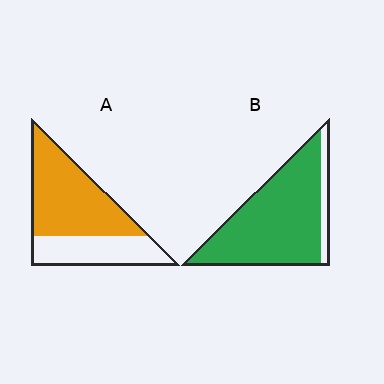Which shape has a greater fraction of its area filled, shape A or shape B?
Shape B.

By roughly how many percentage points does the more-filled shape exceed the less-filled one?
By roughly 25 percentage points (B over A).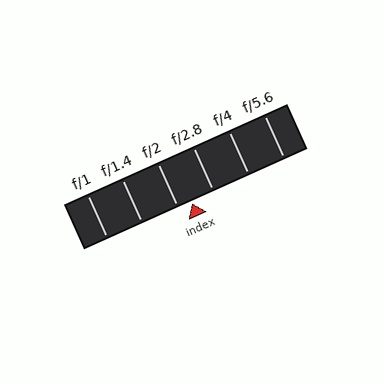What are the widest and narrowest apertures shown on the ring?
The widest aperture shown is f/1 and the narrowest is f/5.6.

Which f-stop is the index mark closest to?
The index mark is closest to f/2.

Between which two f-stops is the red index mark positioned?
The index mark is between f/2 and f/2.8.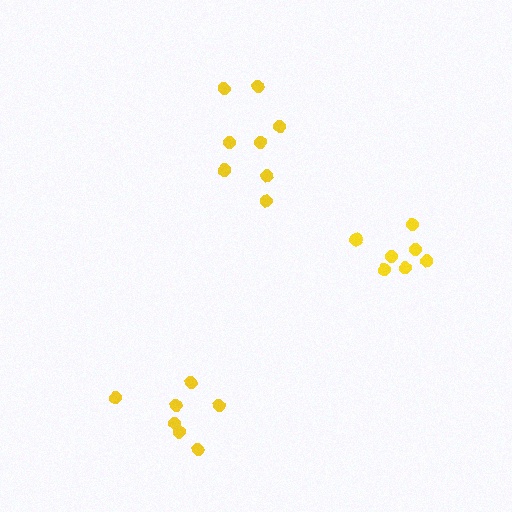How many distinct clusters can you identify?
There are 3 distinct clusters.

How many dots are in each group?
Group 1: 8 dots, Group 2: 7 dots, Group 3: 7 dots (22 total).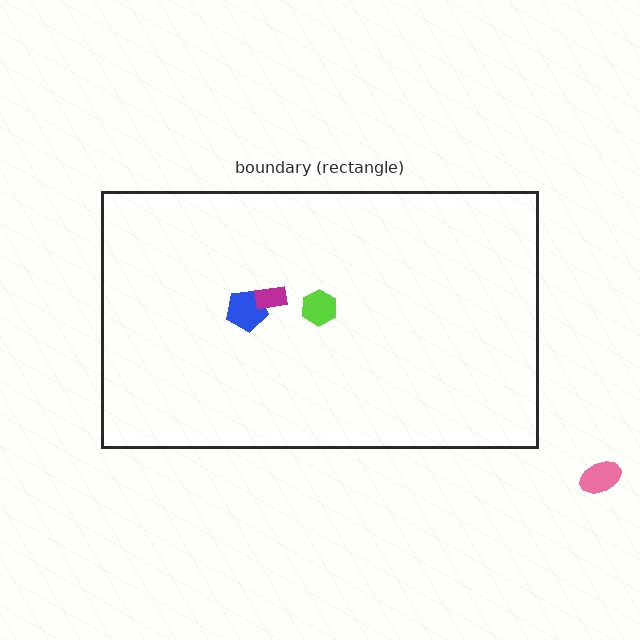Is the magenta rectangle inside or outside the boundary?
Inside.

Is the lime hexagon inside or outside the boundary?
Inside.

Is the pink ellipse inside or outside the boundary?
Outside.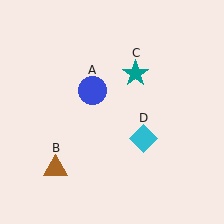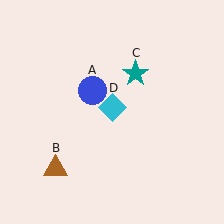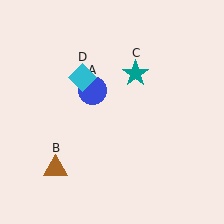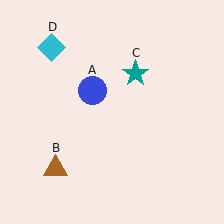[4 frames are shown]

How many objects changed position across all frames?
1 object changed position: cyan diamond (object D).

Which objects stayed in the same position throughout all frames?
Blue circle (object A) and brown triangle (object B) and teal star (object C) remained stationary.